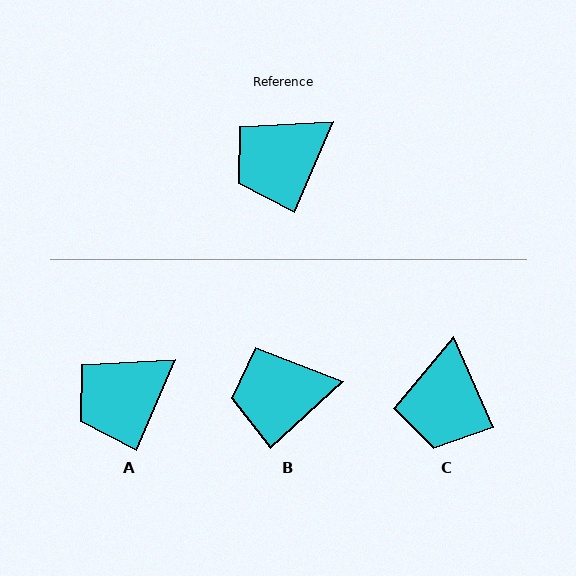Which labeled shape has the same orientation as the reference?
A.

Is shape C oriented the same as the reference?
No, it is off by about 47 degrees.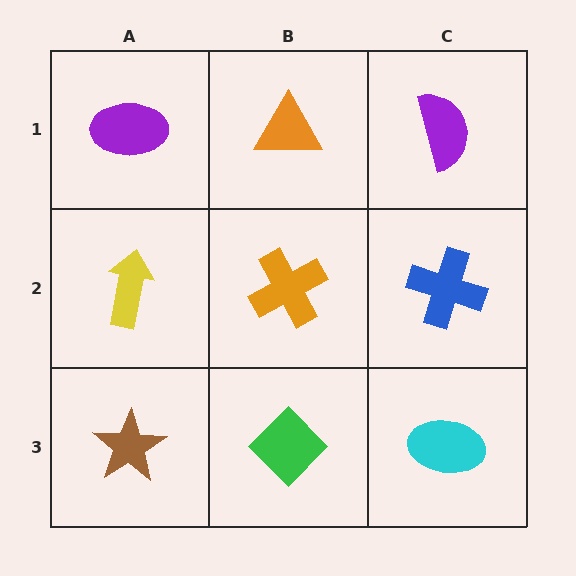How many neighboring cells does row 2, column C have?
3.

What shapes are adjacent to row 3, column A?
A yellow arrow (row 2, column A), a green diamond (row 3, column B).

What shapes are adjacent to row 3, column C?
A blue cross (row 2, column C), a green diamond (row 3, column B).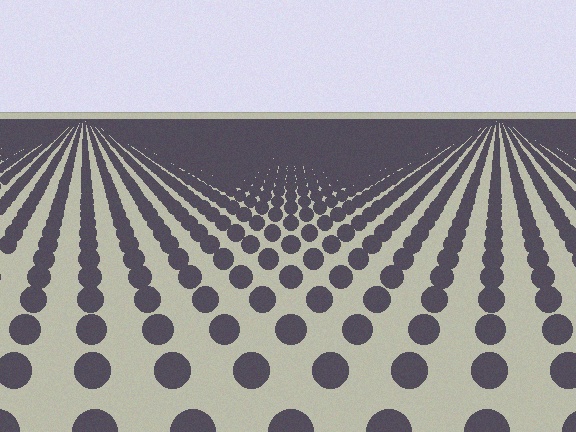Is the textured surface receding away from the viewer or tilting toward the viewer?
The surface is receding away from the viewer. Texture elements get smaller and denser toward the top.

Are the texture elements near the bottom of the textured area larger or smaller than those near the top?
Larger. Near the bottom, elements are closer to the viewer and appear at a bigger on-screen size.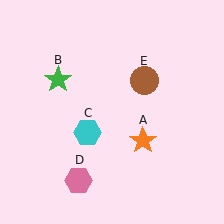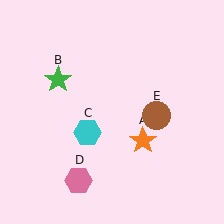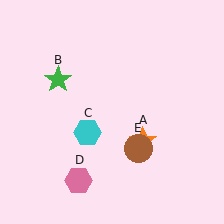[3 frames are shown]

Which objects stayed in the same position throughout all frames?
Orange star (object A) and green star (object B) and cyan hexagon (object C) and pink hexagon (object D) remained stationary.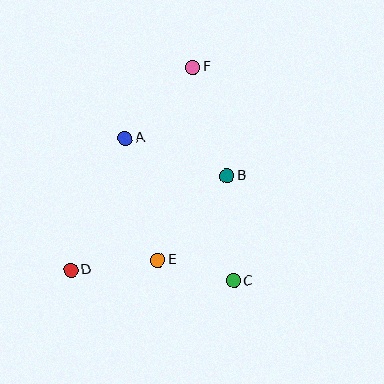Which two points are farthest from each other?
Points D and F are farthest from each other.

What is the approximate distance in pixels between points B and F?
The distance between B and F is approximately 113 pixels.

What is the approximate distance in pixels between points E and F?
The distance between E and F is approximately 196 pixels.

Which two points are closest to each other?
Points C and E are closest to each other.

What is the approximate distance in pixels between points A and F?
The distance between A and F is approximately 98 pixels.